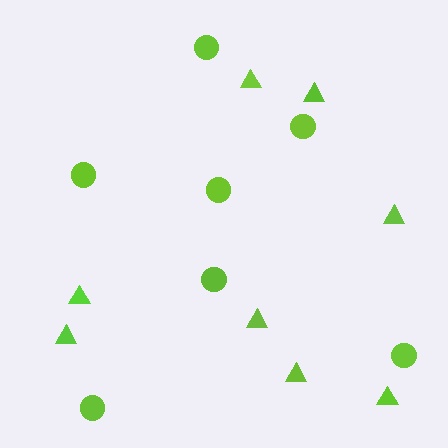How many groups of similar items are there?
There are 2 groups: one group of circles (7) and one group of triangles (8).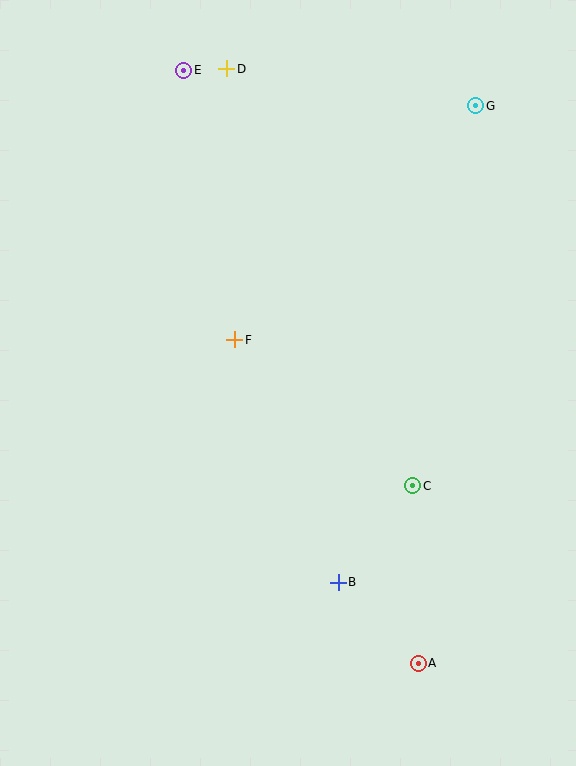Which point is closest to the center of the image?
Point F at (235, 340) is closest to the center.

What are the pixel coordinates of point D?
Point D is at (227, 69).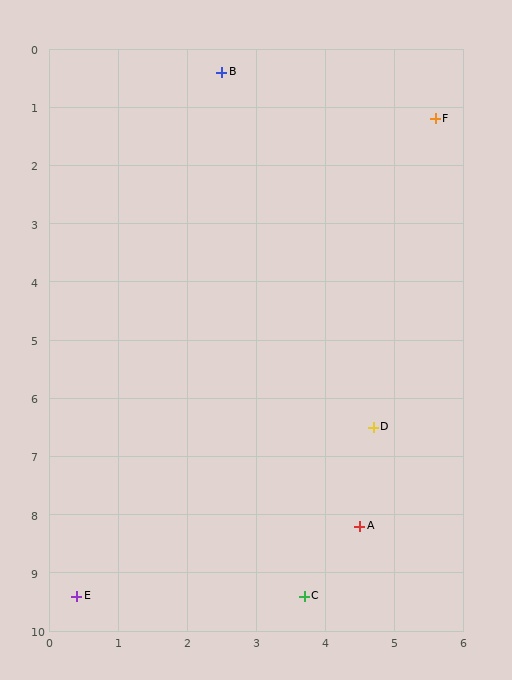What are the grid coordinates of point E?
Point E is at approximately (0.4, 9.4).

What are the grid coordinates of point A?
Point A is at approximately (4.5, 8.2).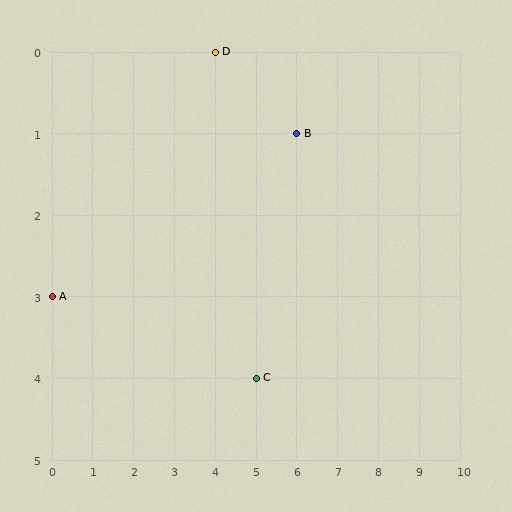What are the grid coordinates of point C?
Point C is at grid coordinates (5, 4).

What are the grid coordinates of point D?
Point D is at grid coordinates (4, 0).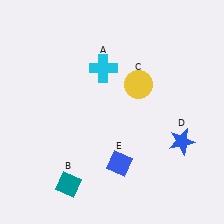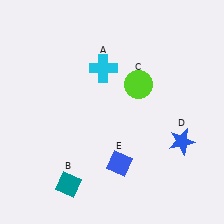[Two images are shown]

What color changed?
The circle (C) changed from yellow in Image 1 to lime in Image 2.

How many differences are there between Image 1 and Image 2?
There is 1 difference between the two images.